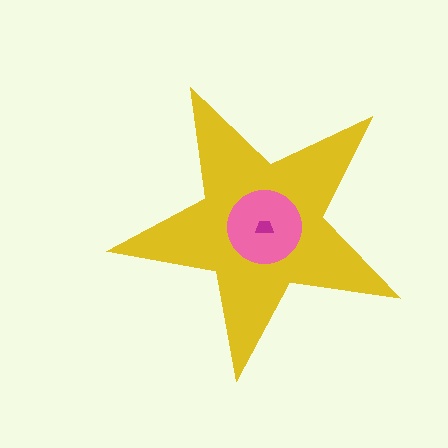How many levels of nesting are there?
3.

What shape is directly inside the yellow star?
The pink circle.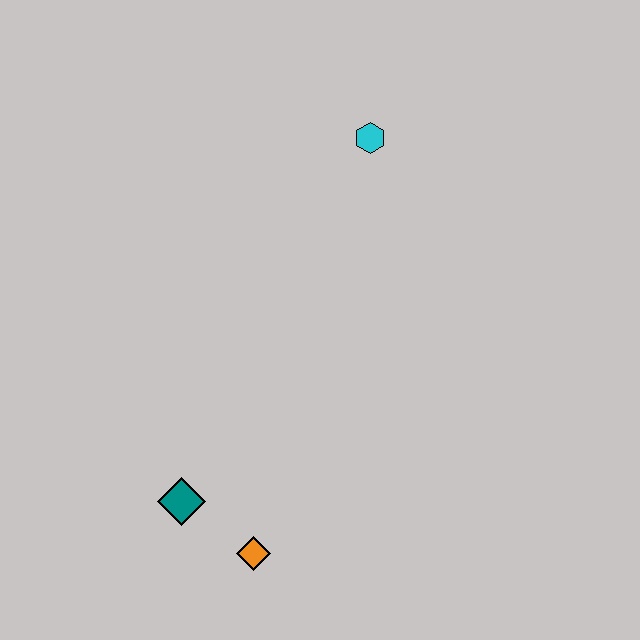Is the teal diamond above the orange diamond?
Yes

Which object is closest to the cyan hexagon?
The teal diamond is closest to the cyan hexagon.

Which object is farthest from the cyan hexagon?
The orange diamond is farthest from the cyan hexagon.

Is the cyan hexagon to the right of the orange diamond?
Yes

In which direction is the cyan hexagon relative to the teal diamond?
The cyan hexagon is above the teal diamond.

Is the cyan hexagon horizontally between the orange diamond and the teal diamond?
No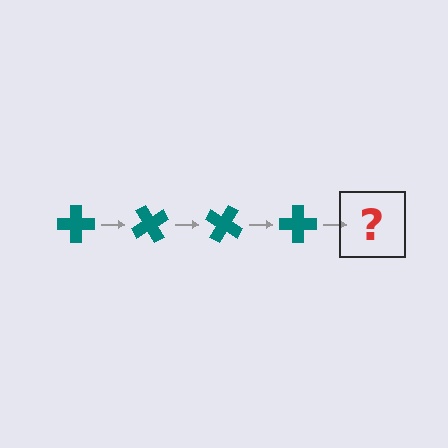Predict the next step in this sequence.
The next step is a teal cross rotated 240 degrees.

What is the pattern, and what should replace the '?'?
The pattern is that the cross rotates 60 degrees each step. The '?' should be a teal cross rotated 240 degrees.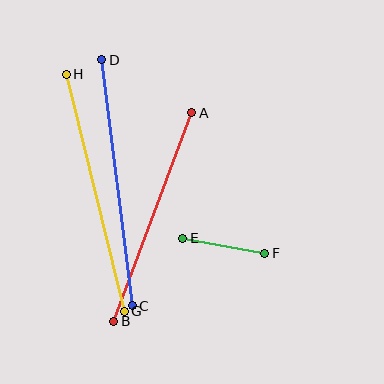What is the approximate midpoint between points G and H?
The midpoint is at approximately (95, 193) pixels.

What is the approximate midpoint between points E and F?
The midpoint is at approximately (224, 246) pixels.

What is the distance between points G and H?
The distance is approximately 244 pixels.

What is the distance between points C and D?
The distance is approximately 248 pixels.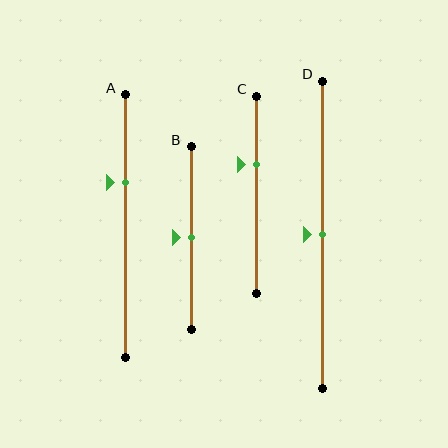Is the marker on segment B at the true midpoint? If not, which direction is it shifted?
Yes, the marker on segment B is at the true midpoint.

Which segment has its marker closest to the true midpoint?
Segment B has its marker closest to the true midpoint.